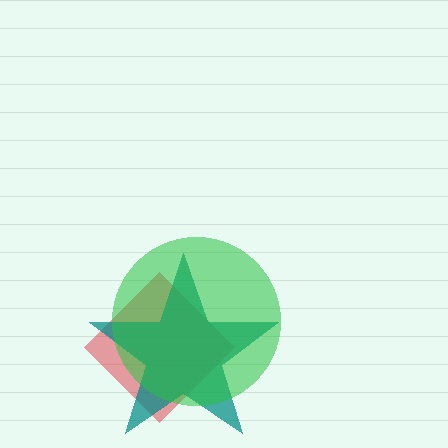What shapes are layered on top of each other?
The layered shapes are: a red diamond, a teal star, a green circle.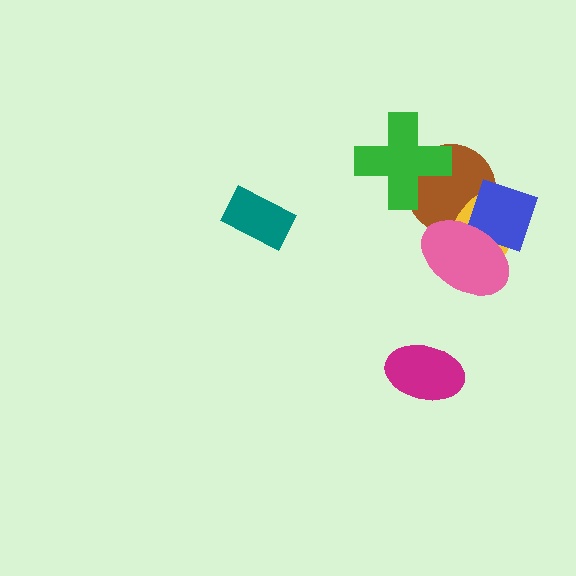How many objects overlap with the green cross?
1 object overlaps with the green cross.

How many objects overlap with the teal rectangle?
0 objects overlap with the teal rectangle.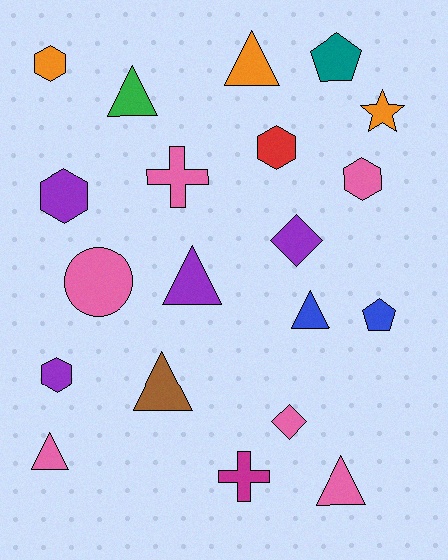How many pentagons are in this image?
There are 2 pentagons.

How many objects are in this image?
There are 20 objects.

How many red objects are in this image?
There is 1 red object.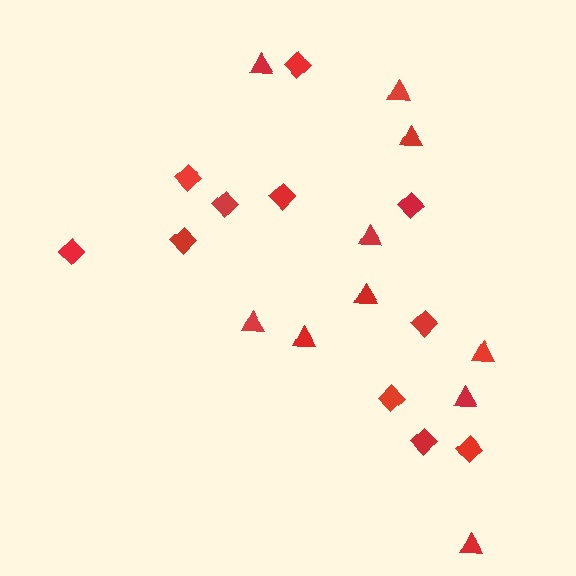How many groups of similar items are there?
There are 2 groups: one group of triangles (10) and one group of diamonds (11).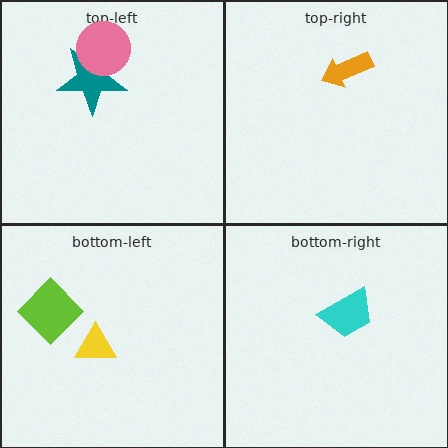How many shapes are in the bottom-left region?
2.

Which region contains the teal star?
The top-left region.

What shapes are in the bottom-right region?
The cyan trapezoid.